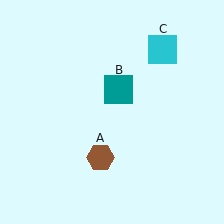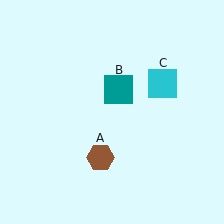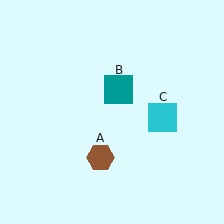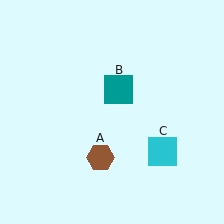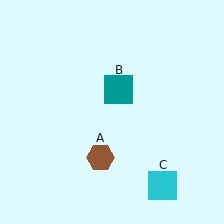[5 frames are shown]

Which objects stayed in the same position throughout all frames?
Brown hexagon (object A) and teal square (object B) remained stationary.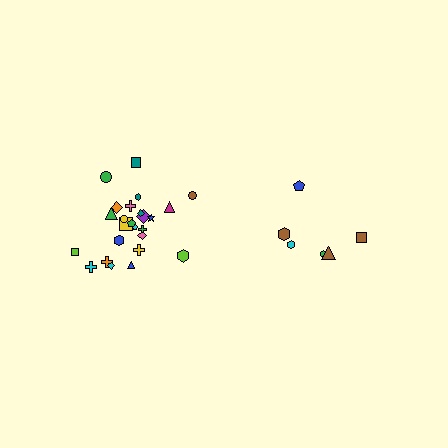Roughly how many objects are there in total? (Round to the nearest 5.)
Roughly 30 objects in total.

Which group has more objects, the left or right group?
The left group.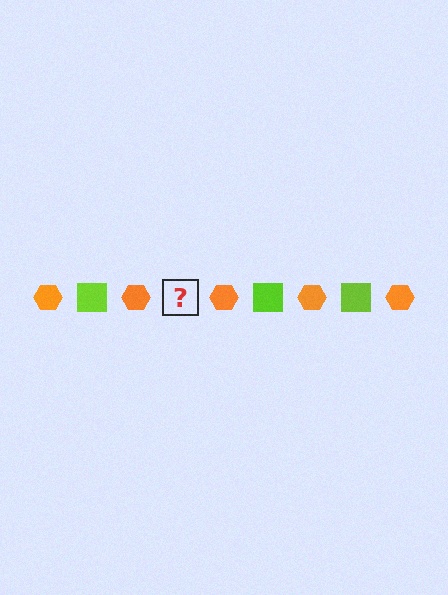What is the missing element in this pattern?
The missing element is a lime square.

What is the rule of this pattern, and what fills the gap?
The rule is that the pattern alternates between orange hexagon and lime square. The gap should be filled with a lime square.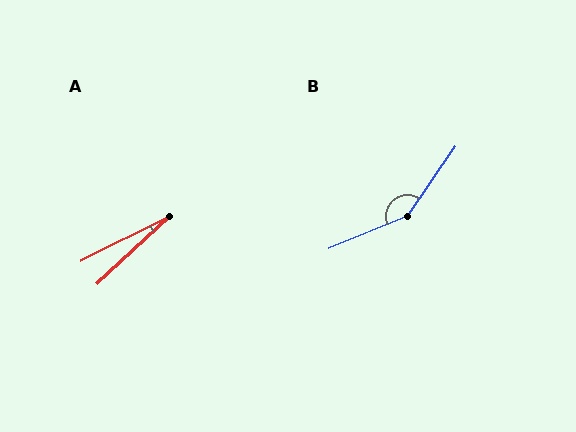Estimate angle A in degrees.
Approximately 16 degrees.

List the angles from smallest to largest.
A (16°), B (147°).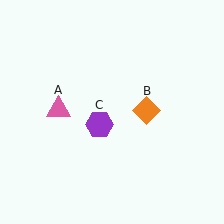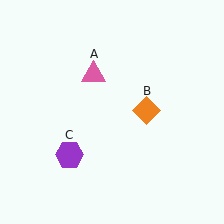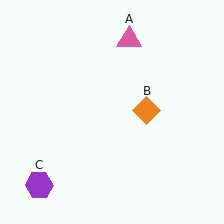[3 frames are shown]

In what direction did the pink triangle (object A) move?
The pink triangle (object A) moved up and to the right.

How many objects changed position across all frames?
2 objects changed position: pink triangle (object A), purple hexagon (object C).